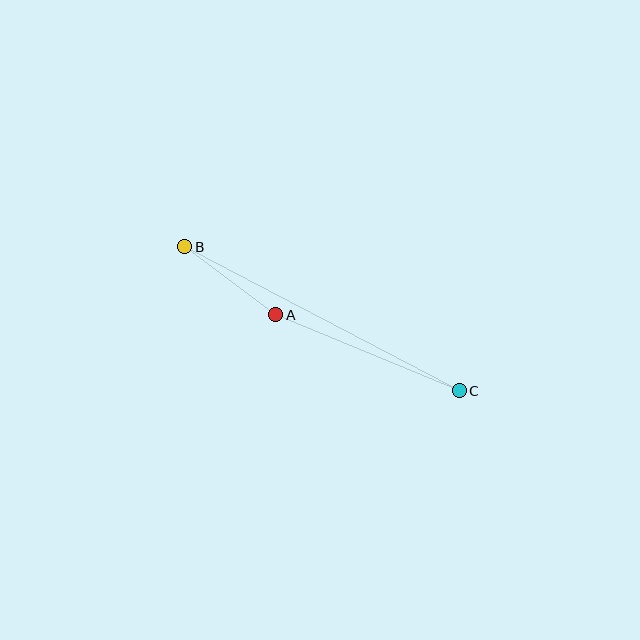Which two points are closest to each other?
Points A and B are closest to each other.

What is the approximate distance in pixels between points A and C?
The distance between A and C is approximately 199 pixels.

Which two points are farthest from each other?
Points B and C are farthest from each other.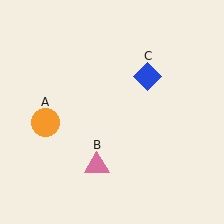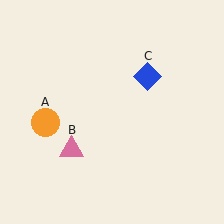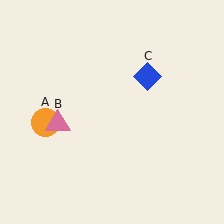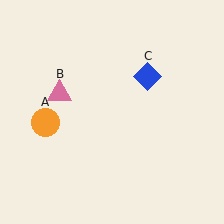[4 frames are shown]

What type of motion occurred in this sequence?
The pink triangle (object B) rotated clockwise around the center of the scene.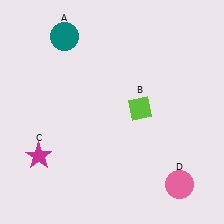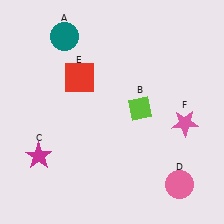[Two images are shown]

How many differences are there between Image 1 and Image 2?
There are 2 differences between the two images.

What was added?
A red square (E), a pink star (F) were added in Image 2.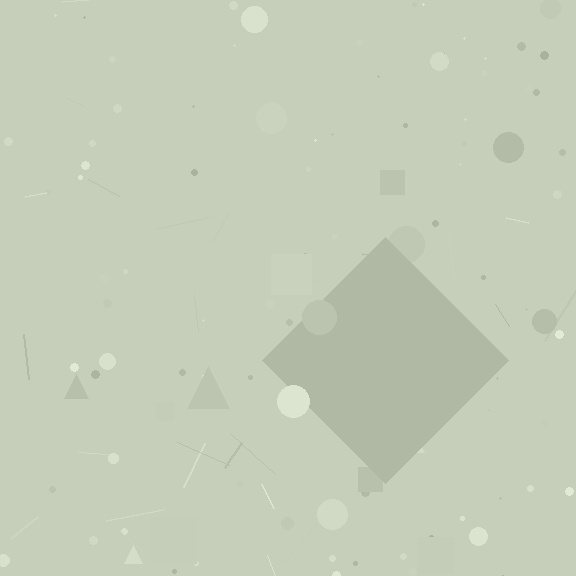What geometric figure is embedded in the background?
A diamond is embedded in the background.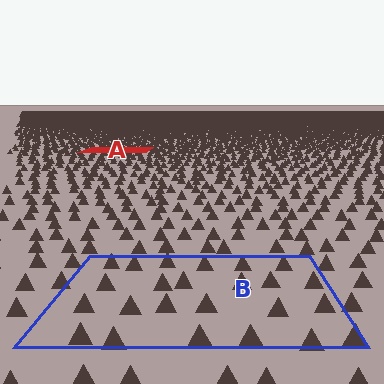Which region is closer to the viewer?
Region B is closer. The texture elements there are larger and more spread out.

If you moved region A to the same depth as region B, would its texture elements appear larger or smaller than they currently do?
They would appear larger. At a closer depth, the same texture elements are projected at a bigger on-screen size.